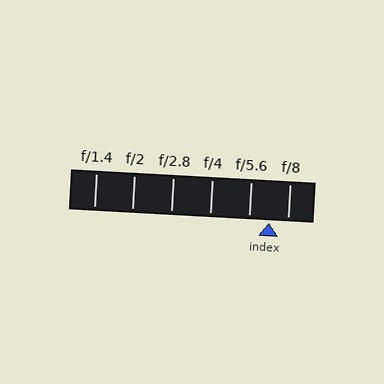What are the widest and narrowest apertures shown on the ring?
The widest aperture shown is f/1.4 and the narrowest is f/8.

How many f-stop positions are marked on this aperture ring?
There are 6 f-stop positions marked.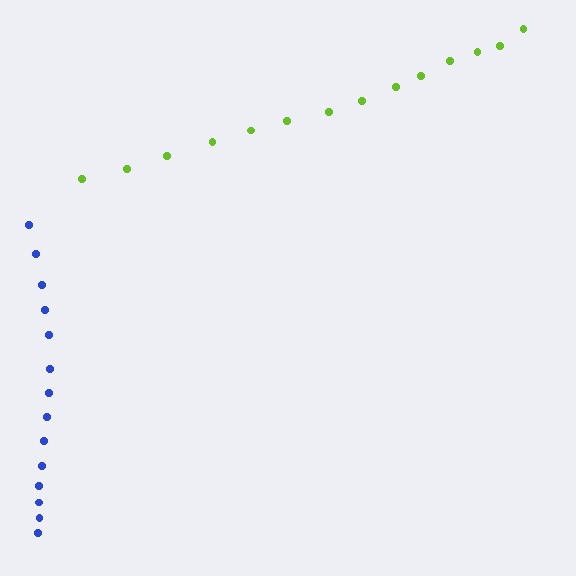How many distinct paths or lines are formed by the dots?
There are 2 distinct paths.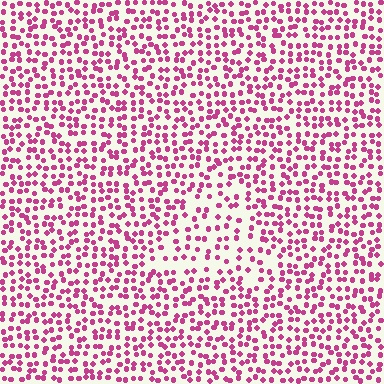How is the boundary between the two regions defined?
The boundary is defined by a change in element density (approximately 1.7x ratio). All elements are the same color, size, and shape.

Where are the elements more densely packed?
The elements are more densely packed outside the triangle boundary.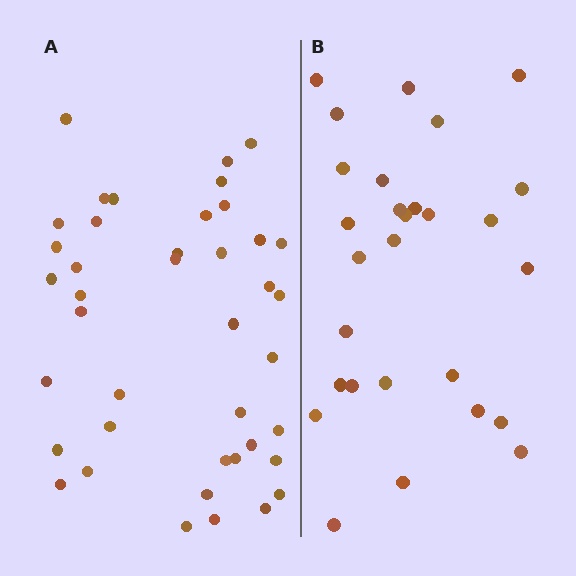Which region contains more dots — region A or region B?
Region A (the left region) has more dots.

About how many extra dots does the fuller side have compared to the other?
Region A has approximately 15 more dots than region B.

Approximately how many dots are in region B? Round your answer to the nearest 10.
About 30 dots. (The exact count is 28, which rounds to 30.)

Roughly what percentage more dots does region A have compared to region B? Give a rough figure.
About 45% more.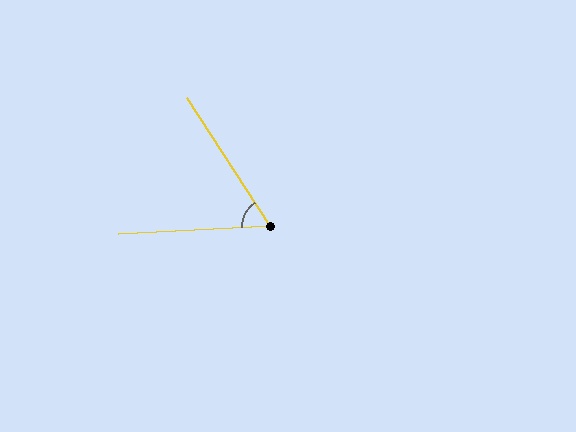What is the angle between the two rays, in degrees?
Approximately 60 degrees.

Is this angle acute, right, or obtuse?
It is acute.